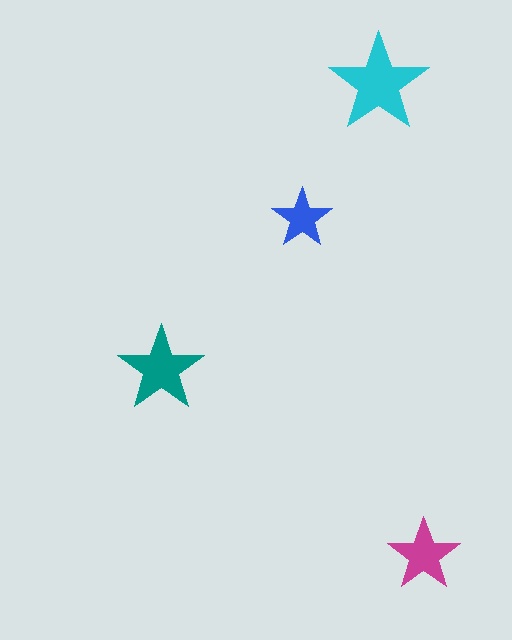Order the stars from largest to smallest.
the cyan one, the teal one, the magenta one, the blue one.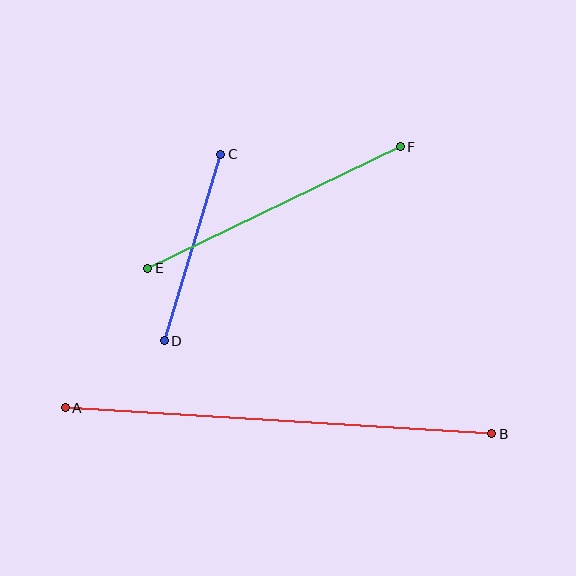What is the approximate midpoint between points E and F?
The midpoint is at approximately (274, 207) pixels.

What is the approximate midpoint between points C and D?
The midpoint is at approximately (192, 248) pixels.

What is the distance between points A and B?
The distance is approximately 427 pixels.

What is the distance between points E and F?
The distance is approximately 280 pixels.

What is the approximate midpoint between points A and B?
The midpoint is at approximately (279, 421) pixels.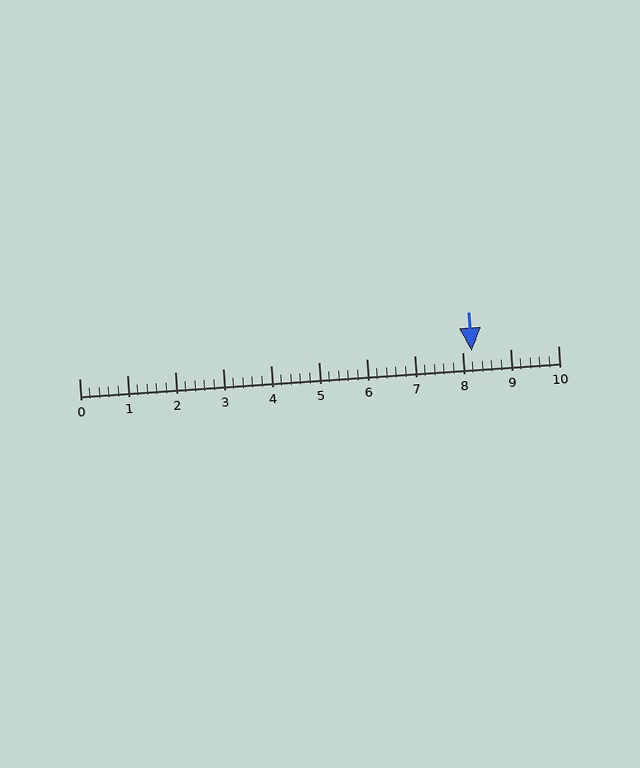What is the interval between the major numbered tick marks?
The major tick marks are spaced 1 units apart.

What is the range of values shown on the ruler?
The ruler shows values from 0 to 10.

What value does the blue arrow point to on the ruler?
The blue arrow points to approximately 8.2.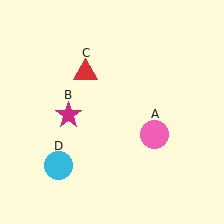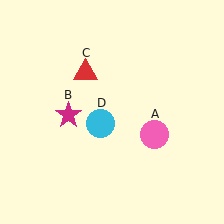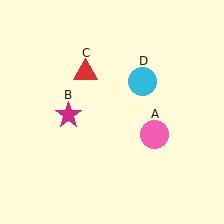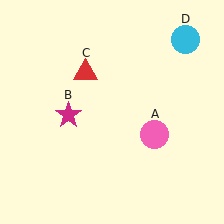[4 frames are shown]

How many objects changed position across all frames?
1 object changed position: cyan circle (object D).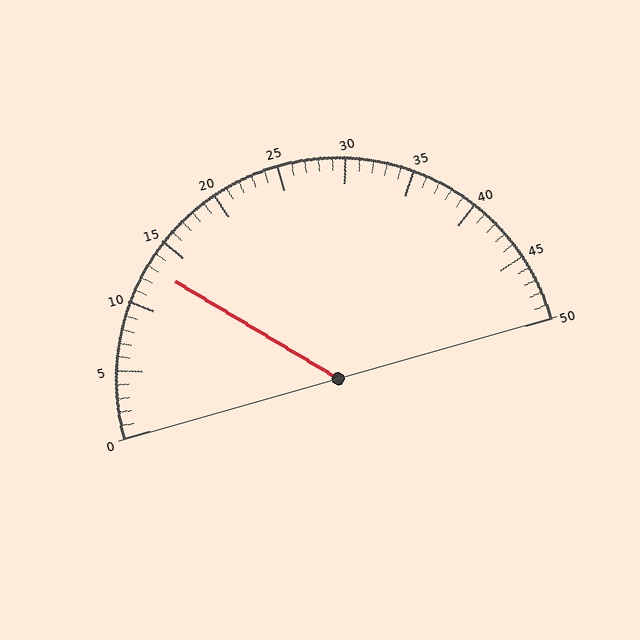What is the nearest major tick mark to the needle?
The nearest major tick mark is 15.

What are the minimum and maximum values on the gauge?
The gauge ranges from 0 to 50.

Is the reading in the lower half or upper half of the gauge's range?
The reading is in the lower half of the range (0 to 50).